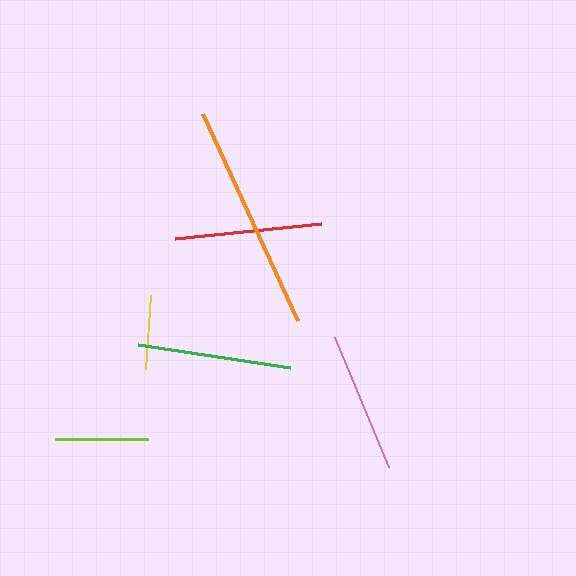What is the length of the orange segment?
The orange segment is approximately 228 pixels long.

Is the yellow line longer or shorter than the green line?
The green line is longer than the yellow line.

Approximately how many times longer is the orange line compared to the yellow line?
The orange line is approximately 3.1 times the length of the yellow line.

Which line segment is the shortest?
The yellow line is the shortest at approximately 74 pixels.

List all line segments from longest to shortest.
From longest to shortest: orange, green, red, pink, lime, yellow.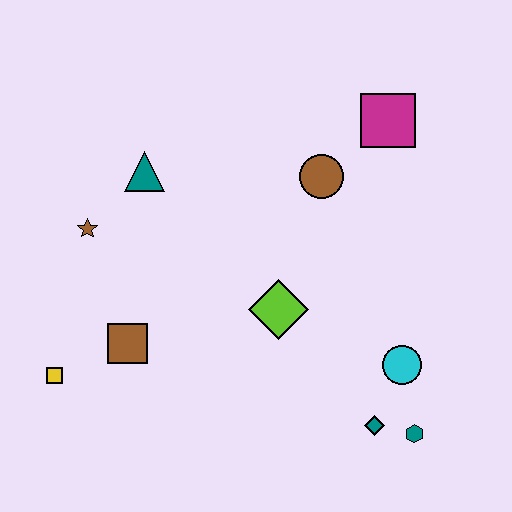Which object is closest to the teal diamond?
The teal hexagon is closest to the teal diamond.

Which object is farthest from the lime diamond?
The yellow square is farthest from the lime diamond.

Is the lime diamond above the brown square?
Yes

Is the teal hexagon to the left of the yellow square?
No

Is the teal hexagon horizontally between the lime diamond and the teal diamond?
No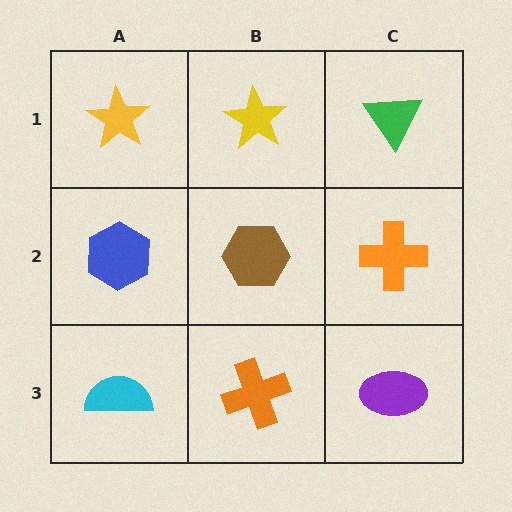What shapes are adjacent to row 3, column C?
An orange cross (row 2, column C), an orange cross (row 3, column B).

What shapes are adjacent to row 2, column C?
A green triangle (row 1, column C), a purple ellipse (row 3, column C), a brown hexagon (row 2, column B).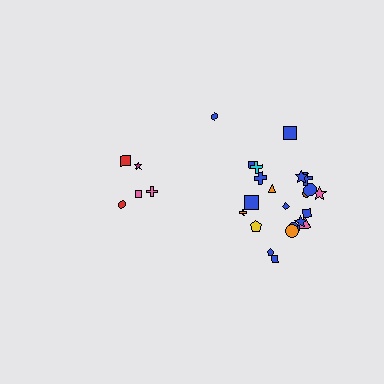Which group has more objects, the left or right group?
The right group.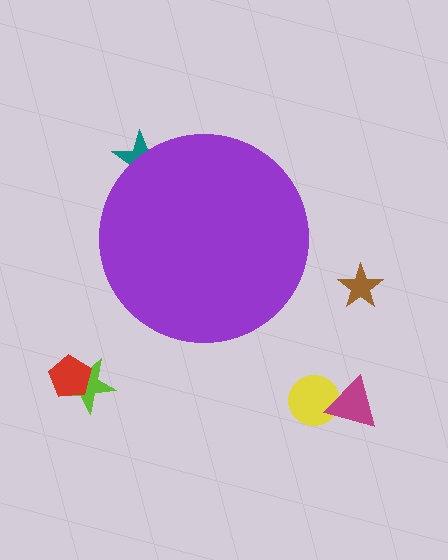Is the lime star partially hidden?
No, the lime star is fully visible.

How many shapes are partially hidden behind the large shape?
1 shape is partially hidden.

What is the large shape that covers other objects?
A purple circle.